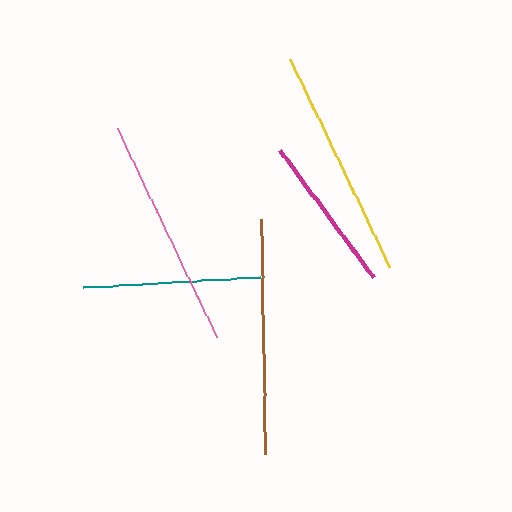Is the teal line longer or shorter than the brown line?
The brown line is longer than the teal line.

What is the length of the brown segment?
The brown segment is approximately 235 pixels long.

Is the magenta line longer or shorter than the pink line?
The pink line is longer than the magenta line.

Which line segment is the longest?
The brown line is the longest at approximately 235 pixels.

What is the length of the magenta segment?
The magenta segment is approximately 157 pixels long.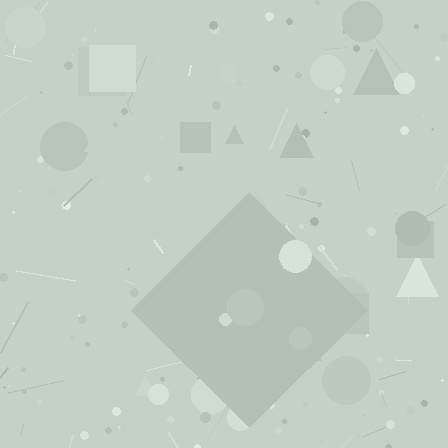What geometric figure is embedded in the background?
A diamond is embedded in the background.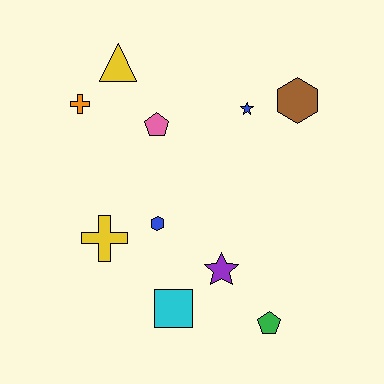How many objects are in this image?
There are 10 objects.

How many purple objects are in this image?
There is 1 purple object.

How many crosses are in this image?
There are 2 crosses.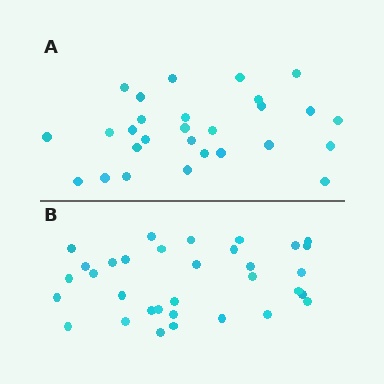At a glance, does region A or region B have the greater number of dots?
Region B (the bottom region) has more dots.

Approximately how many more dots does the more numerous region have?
Region B has about 5 more dots than region A.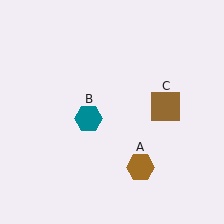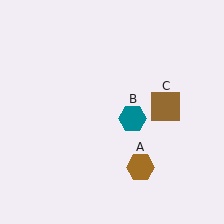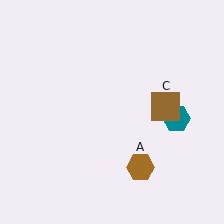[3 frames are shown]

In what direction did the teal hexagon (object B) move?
The teal hexagon (object B) moved right.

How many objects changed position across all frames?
1 object changed position: teal hexagon (object B).